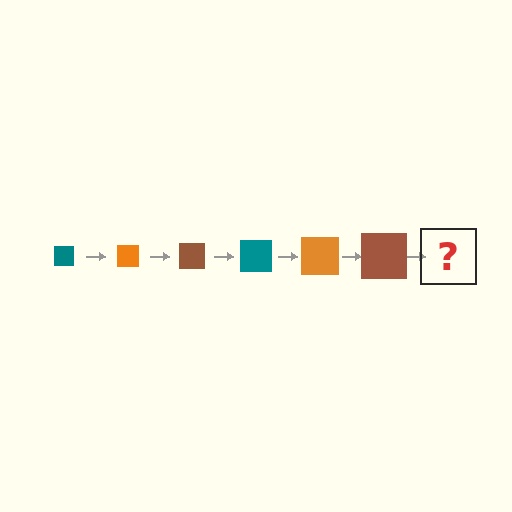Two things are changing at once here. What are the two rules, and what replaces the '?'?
The two rules are that the square grows larger each step and the color cycles through teal, orange, and brown. The '?' should be a teal square, larger than the previous one.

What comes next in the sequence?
The next element should be a teal square, larger than the previous one.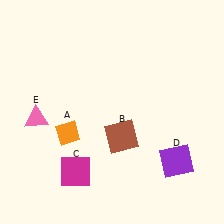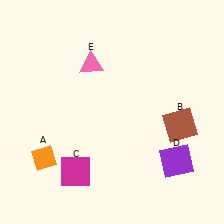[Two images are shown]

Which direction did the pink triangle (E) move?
The pink triangle (E) moved right.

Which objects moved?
The objects that moved are: the orange diamond (A), the brown square (B), the pink triangle (E).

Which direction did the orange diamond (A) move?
The orange diamond (A) moved down.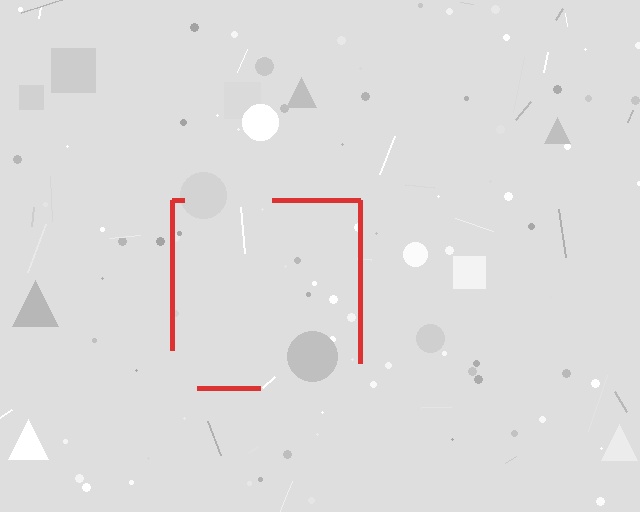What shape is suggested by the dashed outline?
The dashed outline suggests a square.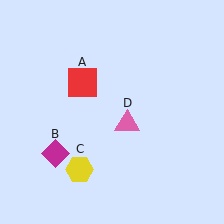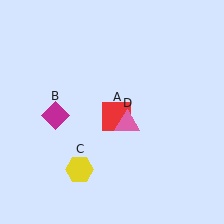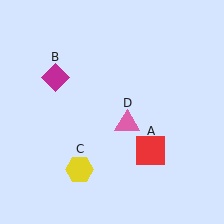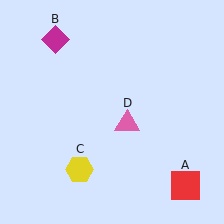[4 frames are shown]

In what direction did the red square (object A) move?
The red square (object A) moved down and to the right.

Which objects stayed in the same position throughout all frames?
Yellow hexagon (object C) and pink triangle (object D) remained stationary.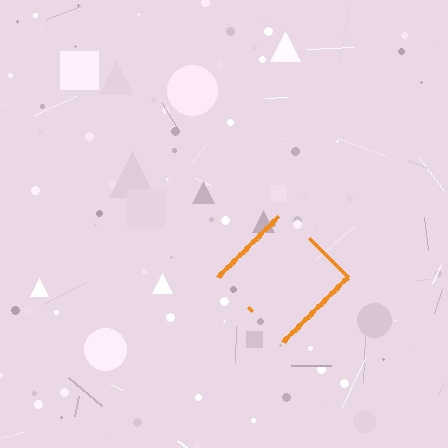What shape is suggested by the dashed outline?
The dashed outline suggests a diamond.